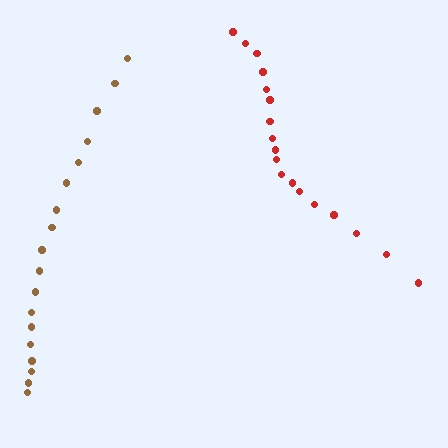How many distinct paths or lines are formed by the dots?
There are 2 distinct paths.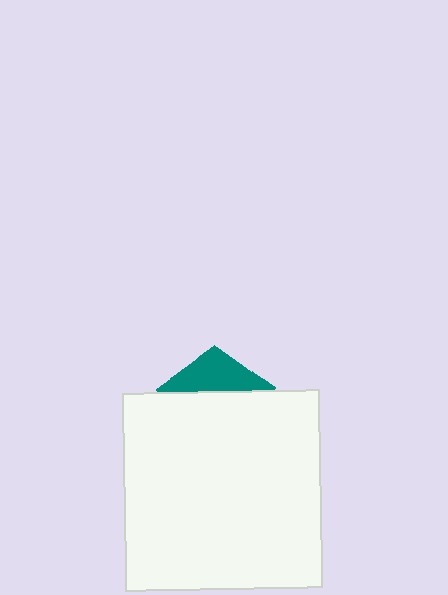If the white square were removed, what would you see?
You would see the complete teal pentagon.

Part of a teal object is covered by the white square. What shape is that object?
It is a pentagon.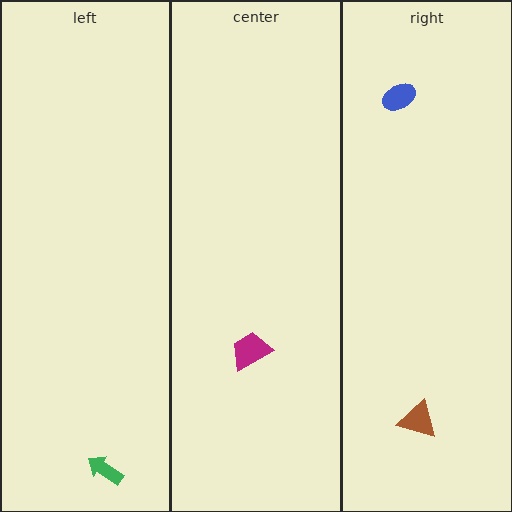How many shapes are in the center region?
1.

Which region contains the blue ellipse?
The right region.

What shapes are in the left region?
The green arrow.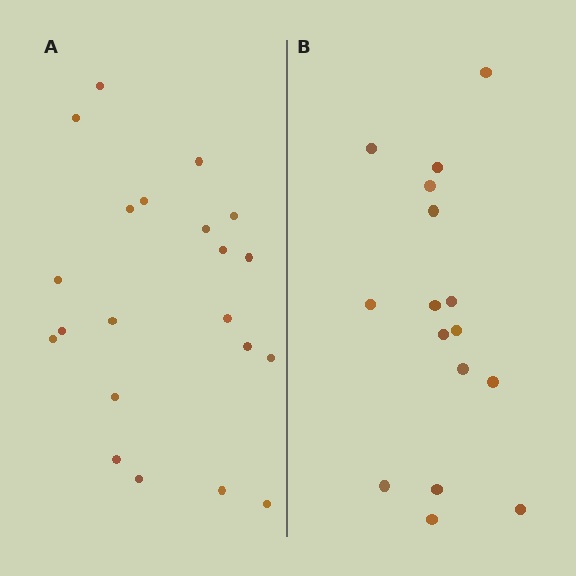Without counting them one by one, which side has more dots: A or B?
Region A (the left region) has more dots.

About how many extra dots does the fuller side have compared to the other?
Region A has about 5 more dots than region B.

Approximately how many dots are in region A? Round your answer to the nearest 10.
About 20 dots. (The exact count is 21, which rounds to 20.)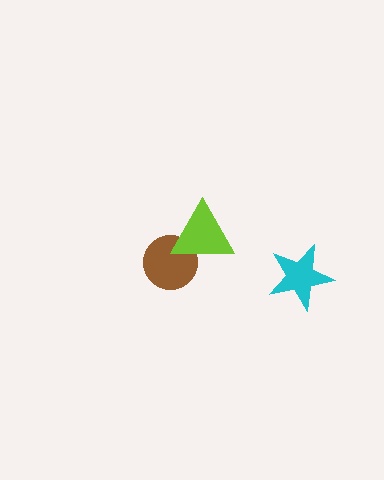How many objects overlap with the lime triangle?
1 object overlaps with the lime triangle.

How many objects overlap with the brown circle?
1 object overlaps with the brown circle.